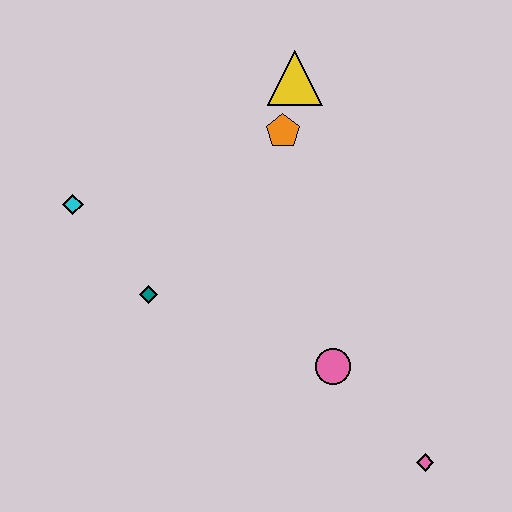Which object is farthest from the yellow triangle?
The pink diamond is farthest from the yellow triangle.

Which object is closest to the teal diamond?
The cyan diamond is closest to the teal diamond.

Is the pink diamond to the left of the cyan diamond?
No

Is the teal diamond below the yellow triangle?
Yes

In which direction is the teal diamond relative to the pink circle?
The teal diamond is to the left of the pink circle.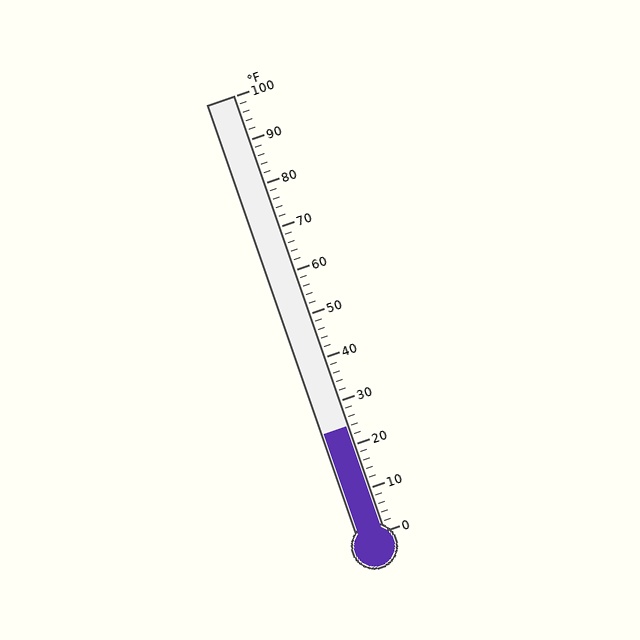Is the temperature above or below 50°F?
The temperature is below 50°F.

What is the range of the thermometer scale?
The thermometer scale ranges from 0°F to 100°F.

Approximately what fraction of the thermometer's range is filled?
The thermometer is filled to approximately 25% of its range.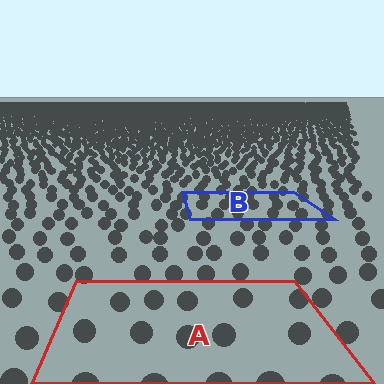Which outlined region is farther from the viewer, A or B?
Region B is farther from the viewer — the texture elements inside it appear smaller and more densely packed.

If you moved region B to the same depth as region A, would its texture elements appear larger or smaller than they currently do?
They would appear larger. At a closer depth, the same texture elements are projected at a bigger on-screen size.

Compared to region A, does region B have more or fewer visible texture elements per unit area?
Region B has more texture elements per unit area — they are packed more densely because it is farther away.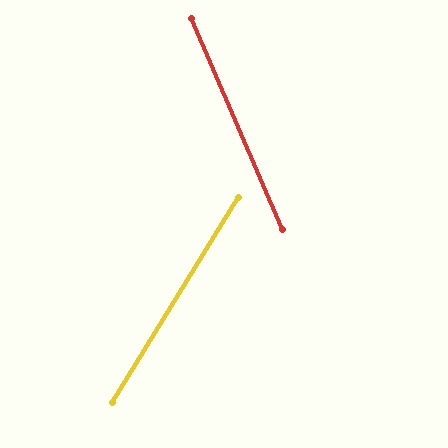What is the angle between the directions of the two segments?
Approximately 55 degrees.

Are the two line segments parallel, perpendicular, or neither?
Neither parallel nor perpendicular — they differ by about 55°.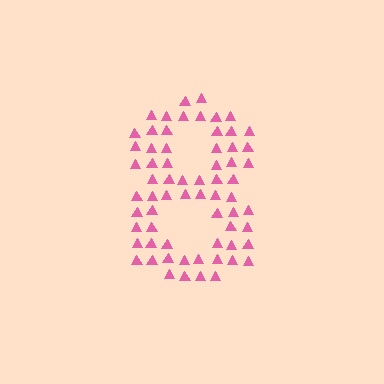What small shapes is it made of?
It is made of small triangles.